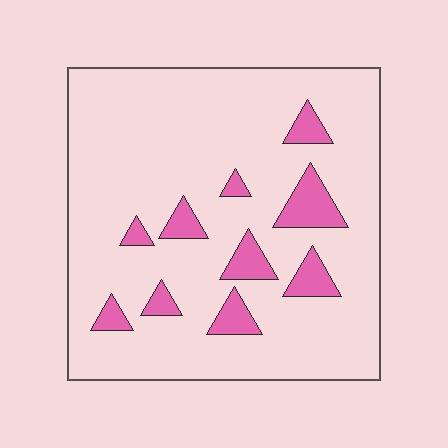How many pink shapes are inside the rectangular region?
10.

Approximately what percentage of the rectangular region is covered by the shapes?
Approximately 10%.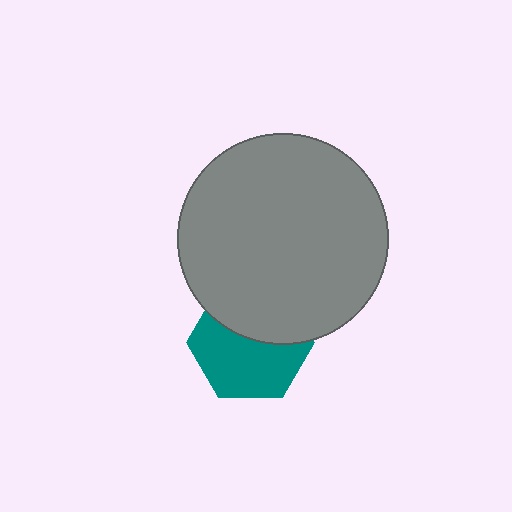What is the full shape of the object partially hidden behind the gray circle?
The partially hidden object is a teal hexagon.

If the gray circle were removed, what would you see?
You would see the complete teal hexagon.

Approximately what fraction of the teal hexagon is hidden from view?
Roughly 41% of the teal hexagon is hidden behind the gray circle.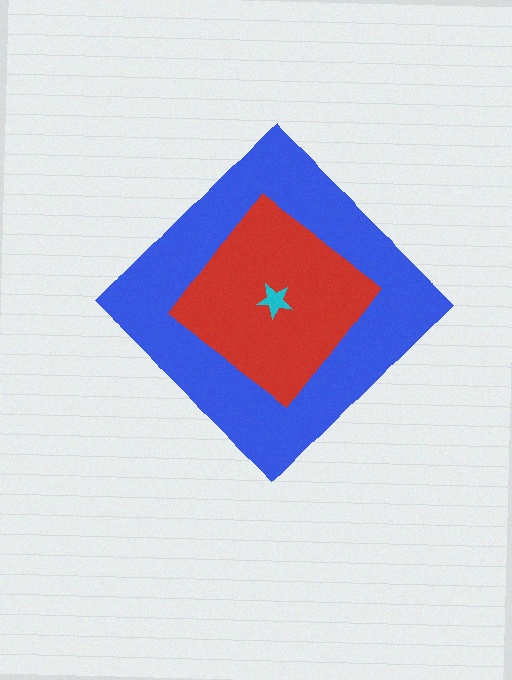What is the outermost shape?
The blue diamond.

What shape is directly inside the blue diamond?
The red diamond.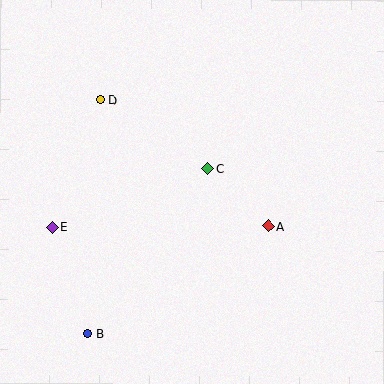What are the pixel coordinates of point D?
Point D is at (100, 100).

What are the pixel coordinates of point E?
Point E is at (52, 227).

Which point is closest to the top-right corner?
Point C is closest to the top-right corner.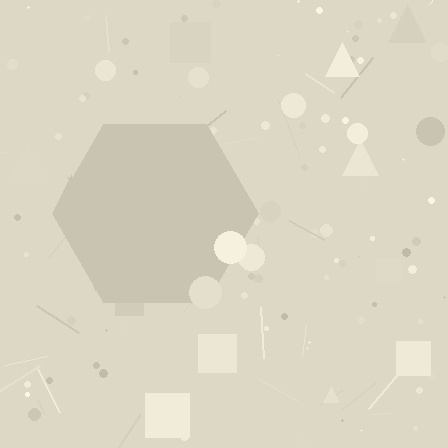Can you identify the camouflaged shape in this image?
The camouflaged shape is a hexagon.